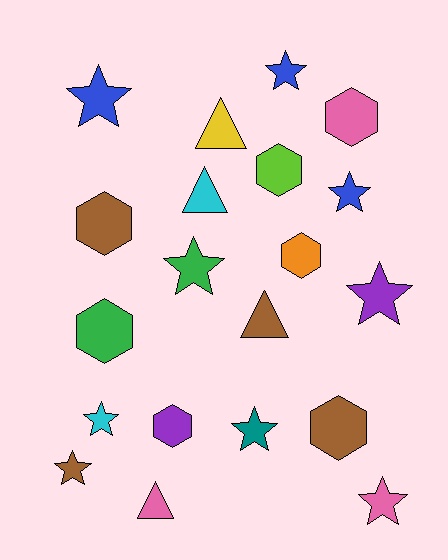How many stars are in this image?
There are 9 stars.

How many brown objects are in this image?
There are 4 brown objects.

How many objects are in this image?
There are 20 objects.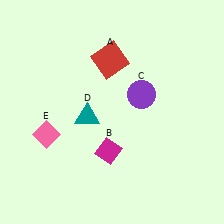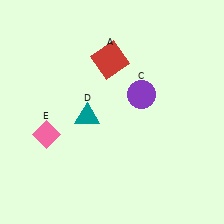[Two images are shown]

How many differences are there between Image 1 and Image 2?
There is 1 difference between the two images.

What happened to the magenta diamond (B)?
The magenta diamond (B) was removed in Image 2. It was in the bottom-left area of Image 1.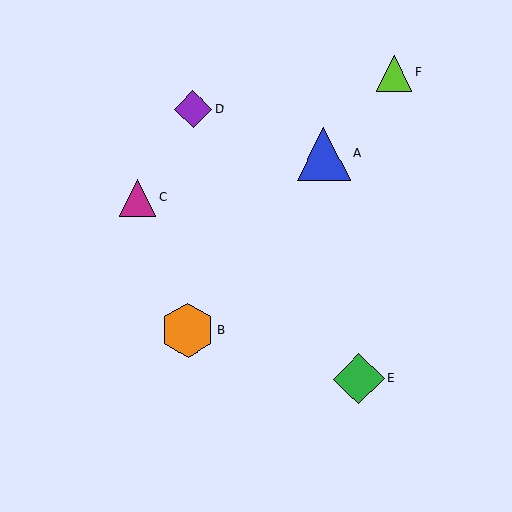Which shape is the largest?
The orange hexagon (labeled B) is the largest.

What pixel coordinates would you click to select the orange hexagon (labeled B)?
Click at (188, 330) to select the orange hexagon B.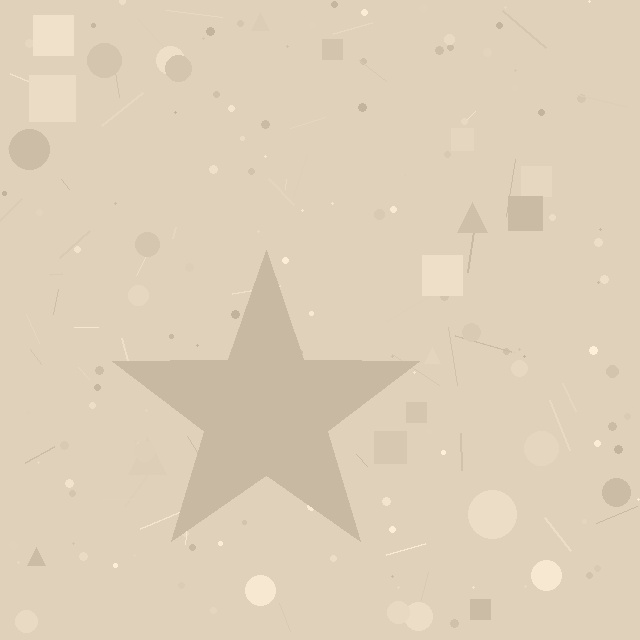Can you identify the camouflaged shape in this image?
The camouflaged shape is a star.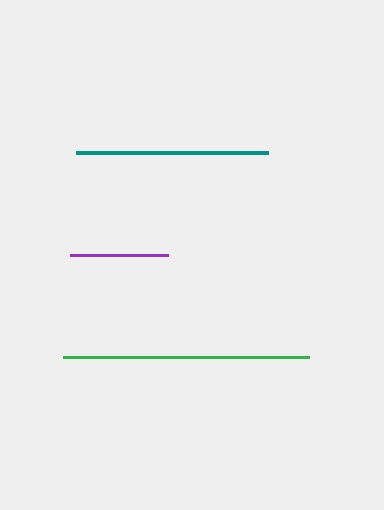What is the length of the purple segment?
The purple segment is approximately 98 pixels long.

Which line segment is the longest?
The green line is the longest at approximately 246 pixels.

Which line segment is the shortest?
The purple line is the shortest at approximately 98 pixels.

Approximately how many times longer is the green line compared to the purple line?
The green line is approximately 2.5 times the length of the purple line.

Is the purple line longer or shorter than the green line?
The green line is longer than the purple line.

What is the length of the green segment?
The green segment is approximately 246 pixels long.